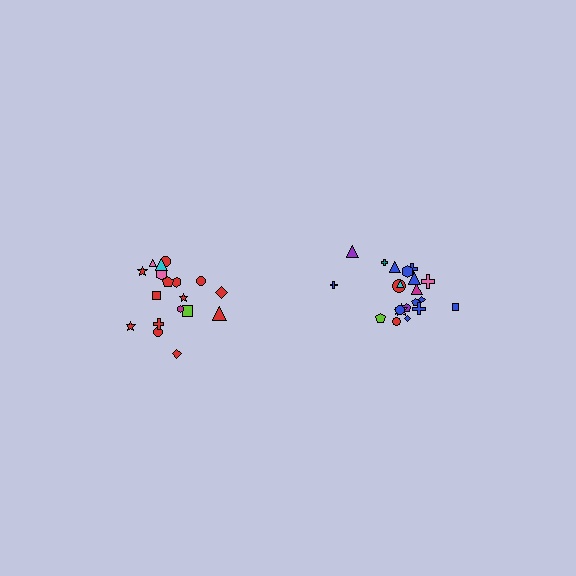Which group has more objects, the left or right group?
The right group.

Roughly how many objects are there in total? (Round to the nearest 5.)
Roughly 40 objects in total.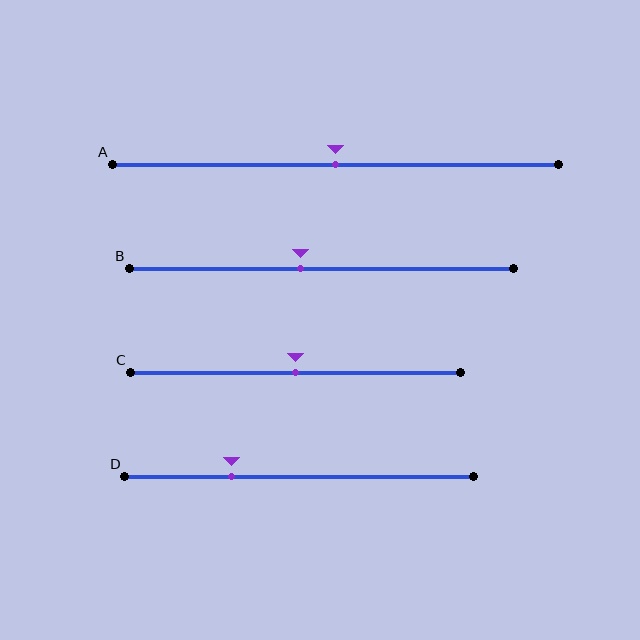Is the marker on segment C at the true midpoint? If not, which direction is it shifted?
Yes, the marker on segment C is at the true midpoint.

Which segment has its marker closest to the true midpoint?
Segment A has its marker closest to the true midpoint.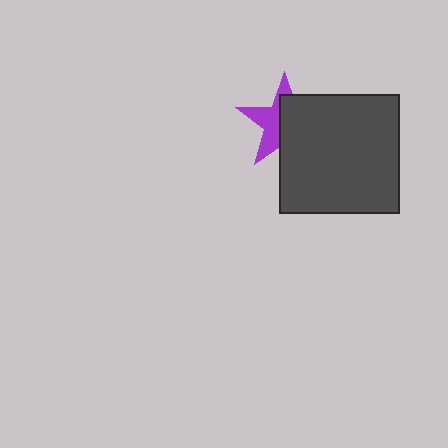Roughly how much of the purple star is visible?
About half of it is visible (roughly 45%).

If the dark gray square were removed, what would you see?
You would see the complete purple star.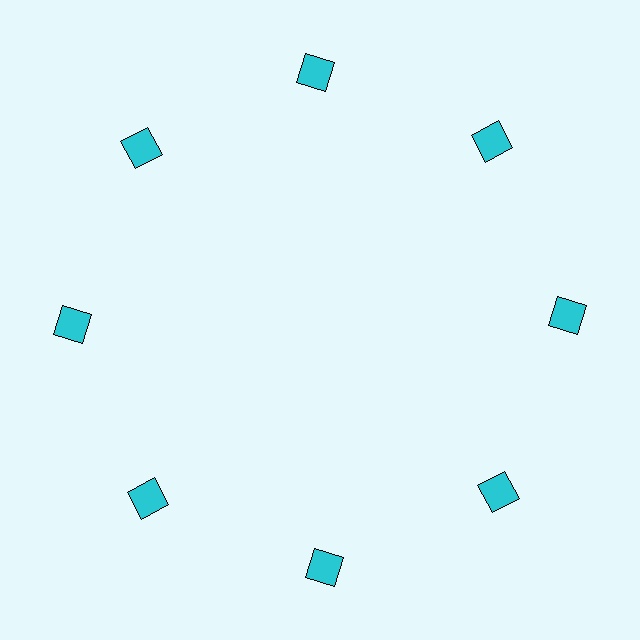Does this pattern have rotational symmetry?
Yes, this pattern has 8-fold rotational symmetry. It looks the same after rotating 45 degrees around the center.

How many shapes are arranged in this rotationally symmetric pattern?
There are 8 shapes, arranged in 8 groups of 1.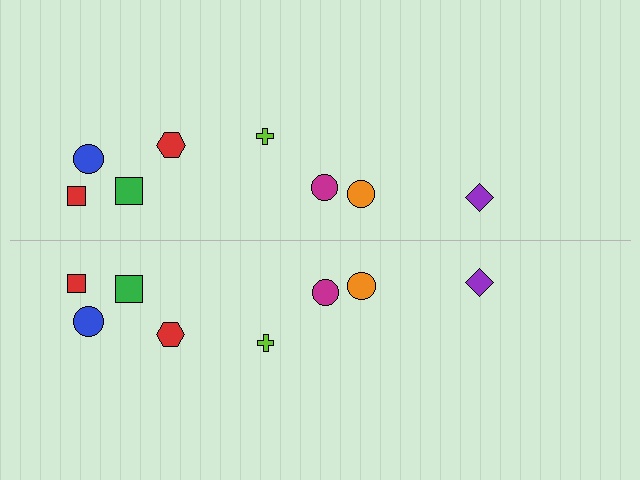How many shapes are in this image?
There are 16 shapes in this image.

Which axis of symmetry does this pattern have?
The pattern has a horizontal axis of symmetry running through the center of the image.